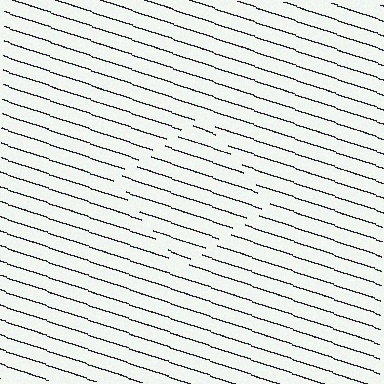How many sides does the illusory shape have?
4 sides — the line-ends trace a square.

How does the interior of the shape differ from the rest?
The interior of the shape contains the same grating, shifted by half a period — the contour is defined by the phase discontinuity where line-ends from the inner and outer gratings abut.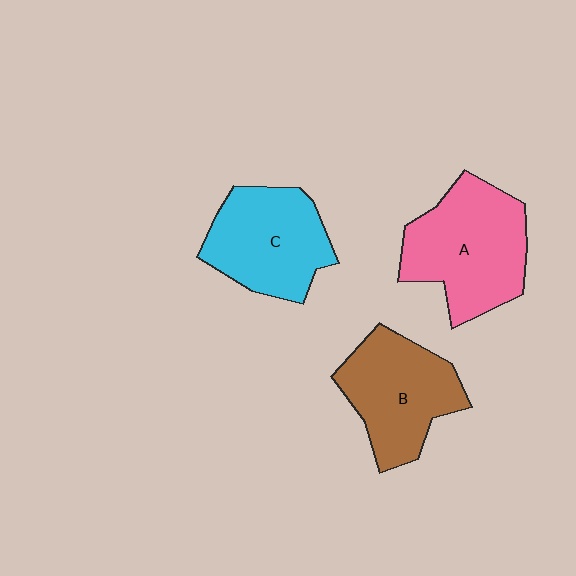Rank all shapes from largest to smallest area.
From largest to smallest: A (pink), C (cyan), B (brown).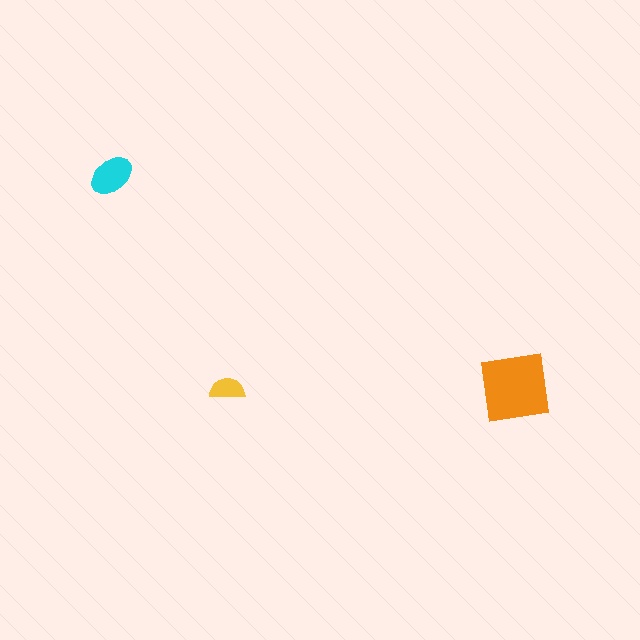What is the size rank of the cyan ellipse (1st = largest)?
2nd.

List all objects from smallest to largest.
The yellow semicircle, the cyan ellipse, the orange square.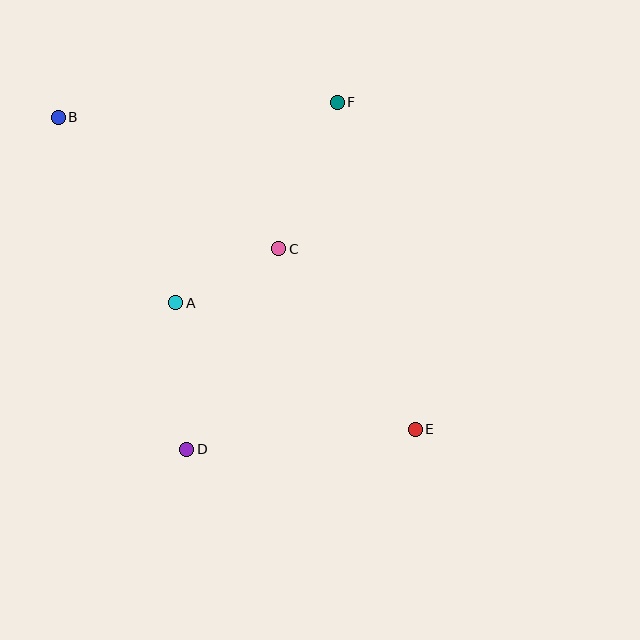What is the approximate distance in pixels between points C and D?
The distance between C and D is approximately 220 pixels.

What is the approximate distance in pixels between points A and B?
The distance between A and B is approximately 220 pixels.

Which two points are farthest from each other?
Points B and E are farthest from each other.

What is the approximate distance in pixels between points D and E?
The distance between D and E is approximately 229 pixels.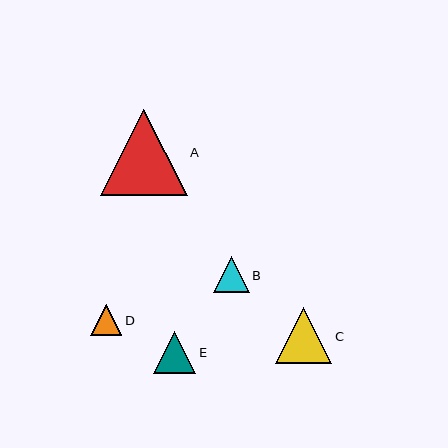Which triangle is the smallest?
Triangle D is the smallest with a size of approximately 31 pixels.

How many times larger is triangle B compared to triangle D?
Triangle B is approximately 1.2 times the size of triangle D.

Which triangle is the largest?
Triangle A is the largest with a size of approximately 86 pixels.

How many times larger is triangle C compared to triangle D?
Triangle C is approximately 1.8 times the size of triangle D.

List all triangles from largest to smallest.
From largest to smallest: A, C, E, B, D.